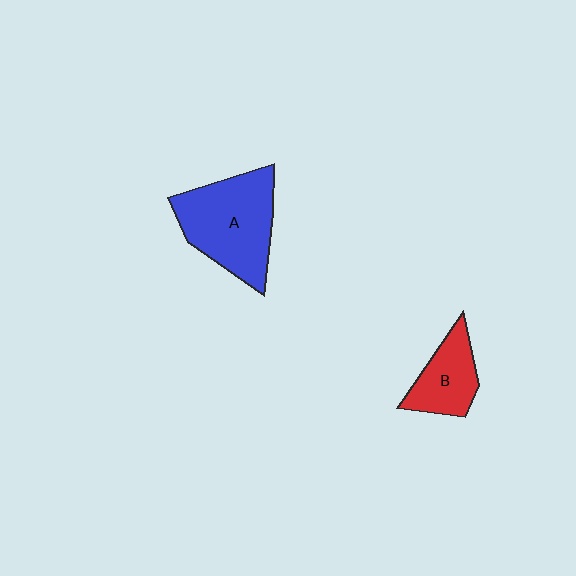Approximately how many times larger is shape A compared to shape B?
Approximately 1.8 times.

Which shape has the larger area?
Shape A (blue).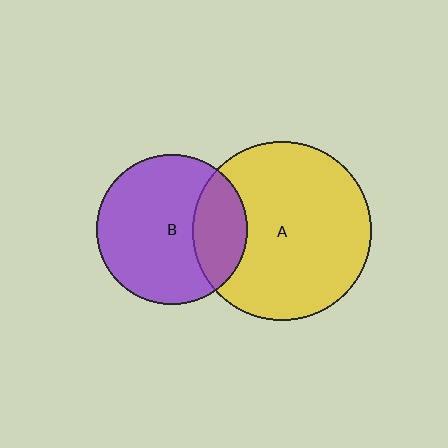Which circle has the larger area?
Circle A (yellow).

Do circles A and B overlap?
Yes.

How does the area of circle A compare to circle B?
Approximately 1.4 times.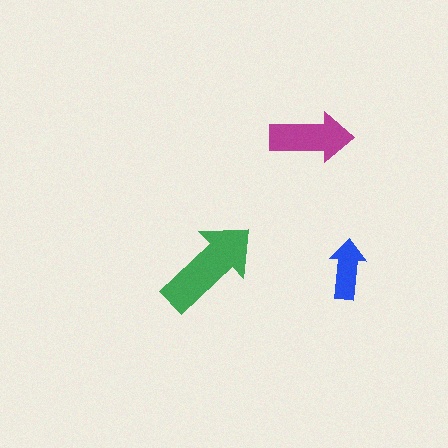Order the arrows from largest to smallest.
the green one, the magenta one, the blue one.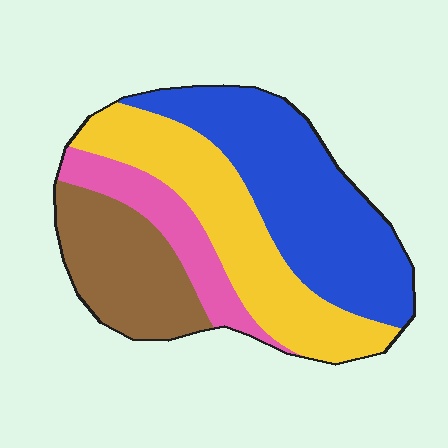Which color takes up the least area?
Pink, at roughly 15%.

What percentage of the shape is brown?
Brown covers around 20% of the shape.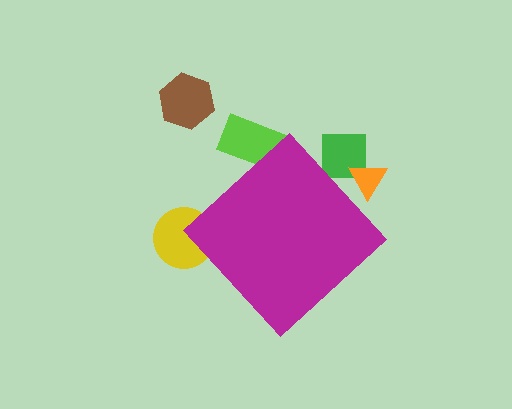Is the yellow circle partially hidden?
Yes, the yellow circle is partially hidden behind the magenta diamond.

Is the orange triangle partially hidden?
Yes, the orange triangle is partially hidden behind the magenta diamond.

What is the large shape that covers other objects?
A magenta diamond.